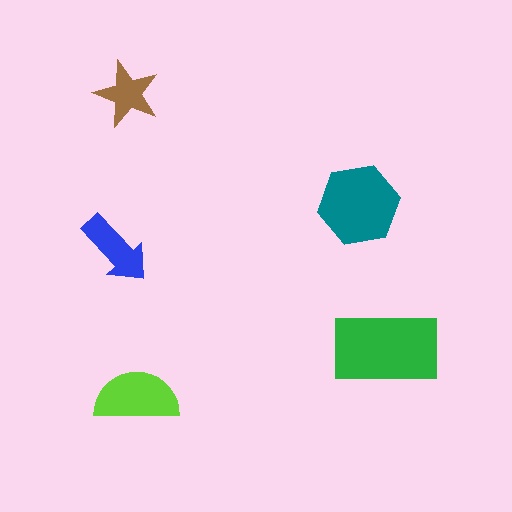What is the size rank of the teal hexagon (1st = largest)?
2nd.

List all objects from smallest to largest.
The brown star, the blue arrow, the lime semicircle, the teal hexagon, the green rectangle.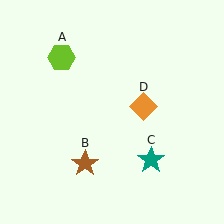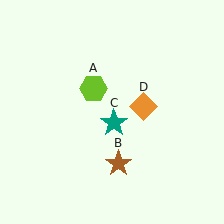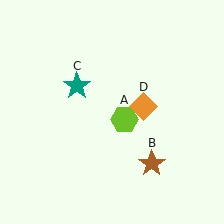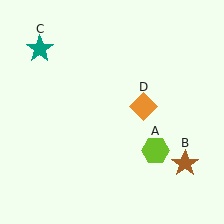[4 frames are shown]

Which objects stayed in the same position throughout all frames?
Orange diamond (object D) remained stationary.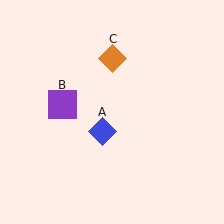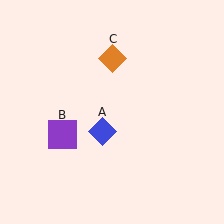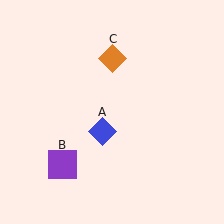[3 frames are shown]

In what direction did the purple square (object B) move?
The purple square (object B) moved down.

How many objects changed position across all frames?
1 object changed position: purple square (object B).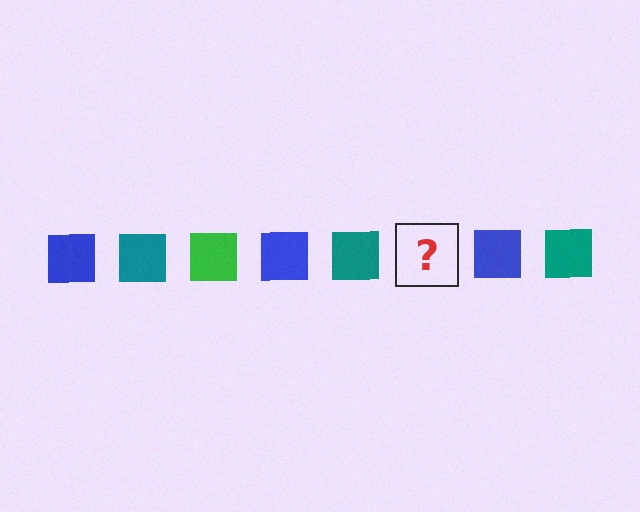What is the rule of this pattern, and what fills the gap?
The rule is that the pattern cycles through blue, teal, green squares. The gap should be filled with a green square.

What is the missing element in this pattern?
The missing element is a green square.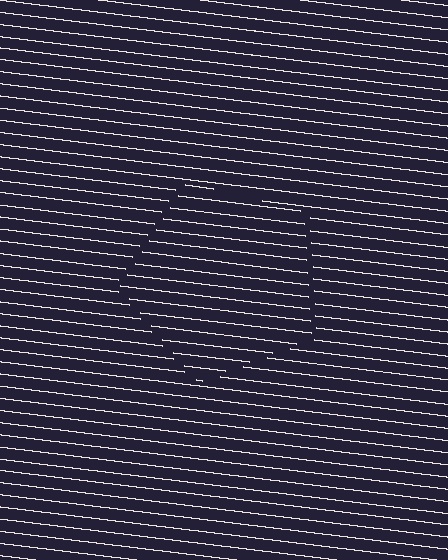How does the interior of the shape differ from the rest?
The interior of the shape contains the same grating, shifted by half a period — the contour is defined by the phase discontinuity where line-ends from the inner and outer gratings abut.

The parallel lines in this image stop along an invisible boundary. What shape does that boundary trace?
An illusory pentagon. The interior of the shape contains the same grating, shifted by half a period — the contour is defined by the phase discontinuity where line-ends from the inner and outer gratings abut.